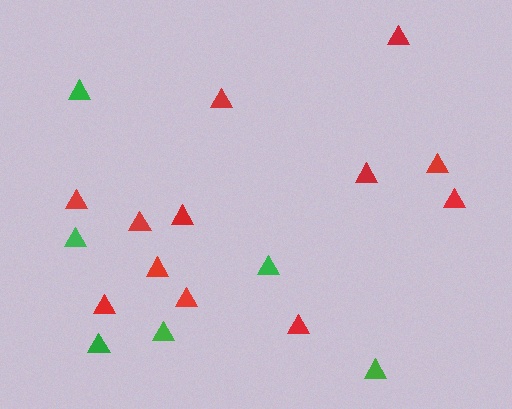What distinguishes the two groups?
There are 2 groups: one group of red triangles (12) and one group of green triangles (6).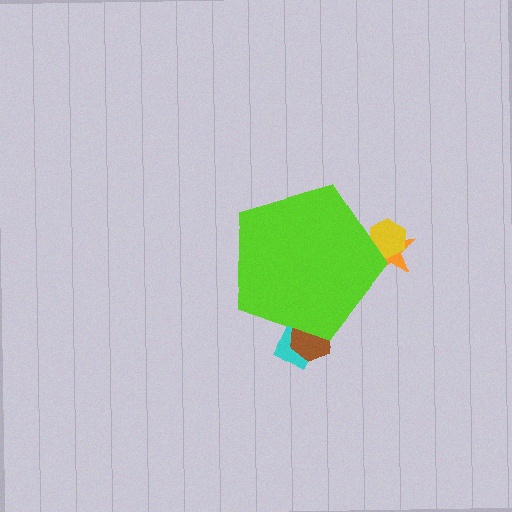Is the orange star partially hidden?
Yes, the orange star is partially hidden behind the lime pentagon.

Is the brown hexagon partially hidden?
Yes, the brown hexagon is partially hidden behind the lime pentagon.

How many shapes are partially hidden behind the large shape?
4 shapes are partially hidden.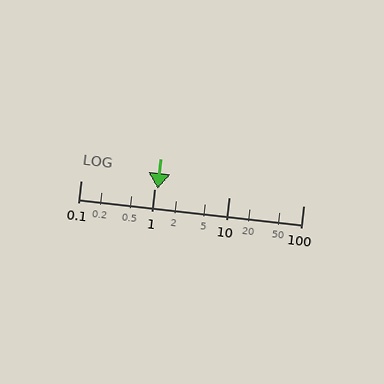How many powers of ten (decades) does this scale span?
The scale spans 3 decades, from 0.1 to 100.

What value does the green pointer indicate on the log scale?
The pointer indicates approximately 1.1.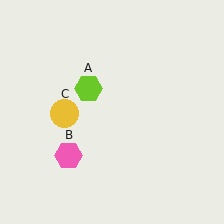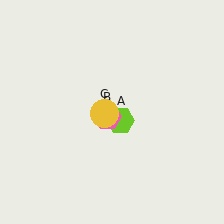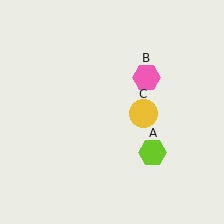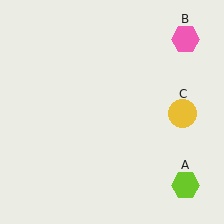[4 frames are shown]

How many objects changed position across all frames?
3 objects changed position: lime hexagon (object A), pink hexagon (object B), yellow circle (object C).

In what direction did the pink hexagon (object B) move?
The pink hexagon (object B) moved up and to the right.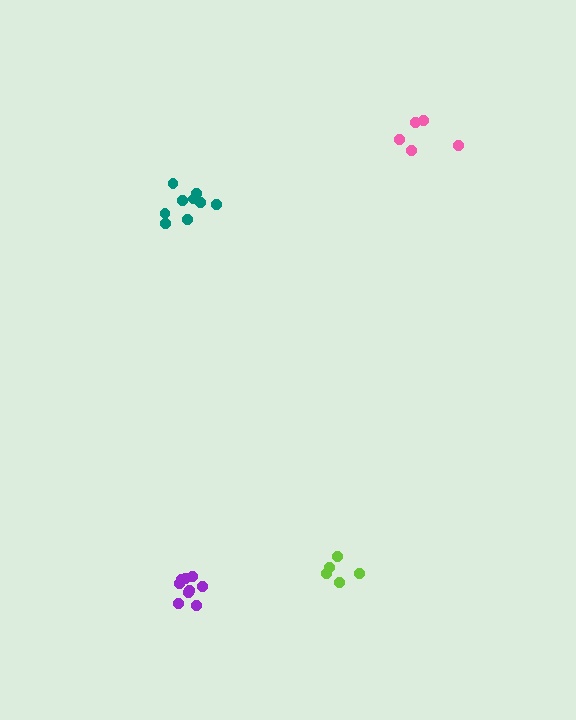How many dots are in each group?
Group 1: 9 dots, Group 2: 5 dots, Group 3: 9 dots, Group 4: 5 dots (28 total).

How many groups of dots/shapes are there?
There are 4 groups.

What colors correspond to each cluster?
The clusters are colored: purple, lime, teal, pink.